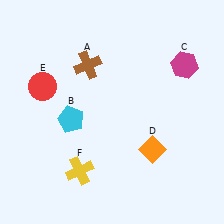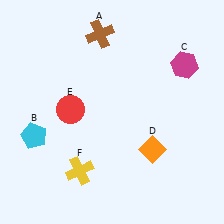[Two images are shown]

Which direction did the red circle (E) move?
The red circle (E) moved right.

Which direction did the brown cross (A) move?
The brown cross (A) moved up.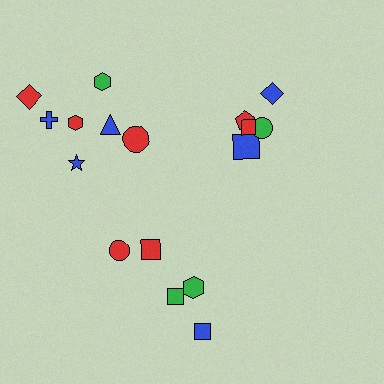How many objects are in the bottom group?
There are 5 objects.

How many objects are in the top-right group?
There are 5 objects.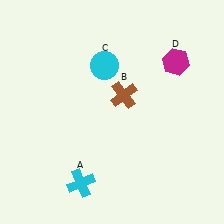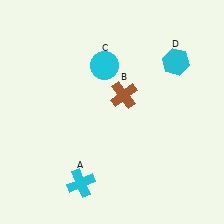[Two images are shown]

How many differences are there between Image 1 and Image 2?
There is 1 difference between the two images.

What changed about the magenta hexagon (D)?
In Image 1, D is magenta. In Image 2, it changed to cyan.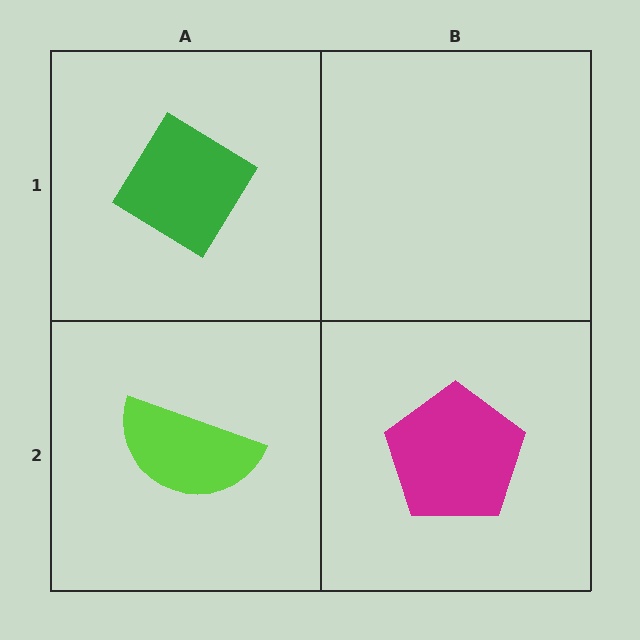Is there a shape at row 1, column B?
No, that cell is empty.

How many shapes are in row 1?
1 shape.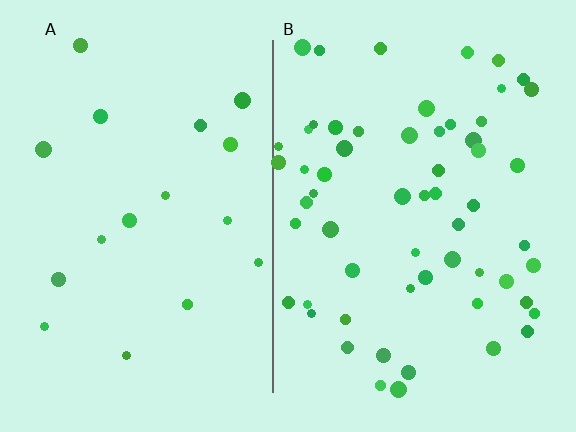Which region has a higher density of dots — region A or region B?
B (the right).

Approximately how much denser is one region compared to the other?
Approximately 3.4× — region B over region A.